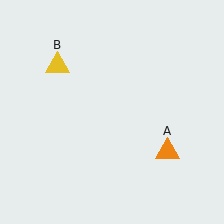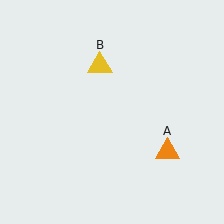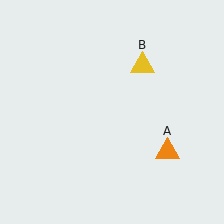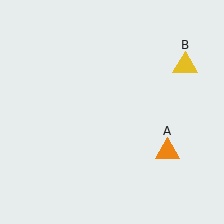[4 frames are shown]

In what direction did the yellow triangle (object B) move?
The yellow triangle (object B) moved right.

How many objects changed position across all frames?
1 object changed position: yellow triangle (object B).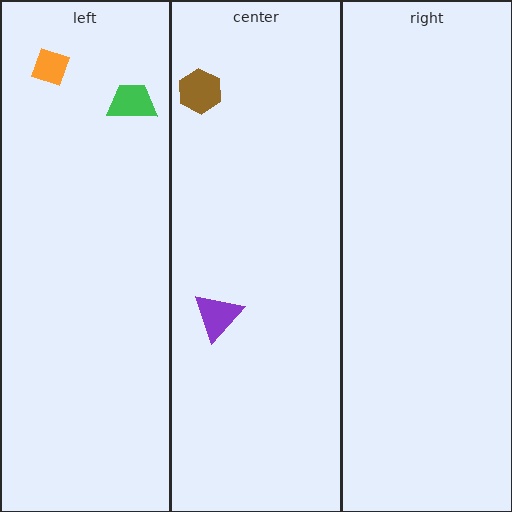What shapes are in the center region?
The brown hexagon, the purple triangle.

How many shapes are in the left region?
2.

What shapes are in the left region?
The orange diamond, the green trapezoid.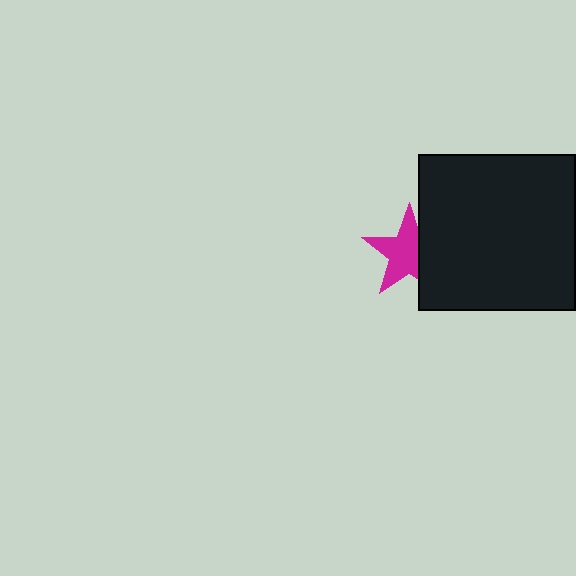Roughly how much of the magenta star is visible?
Most of it is visible (roughly 68%).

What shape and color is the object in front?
The object in front is a black square.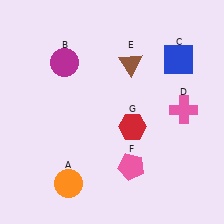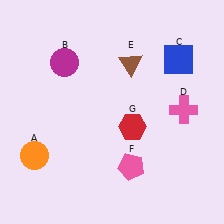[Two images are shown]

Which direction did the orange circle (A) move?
The orange circle (A) moved left.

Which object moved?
The orange circle (A) moved left.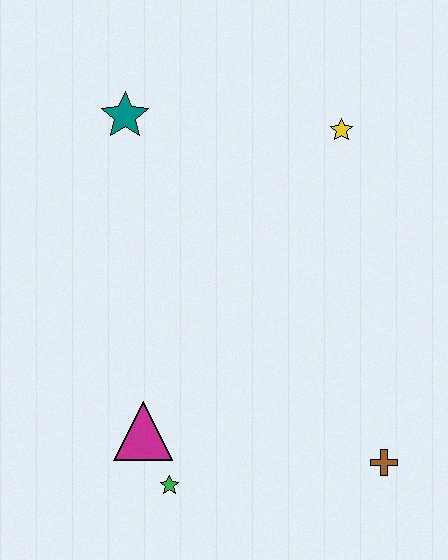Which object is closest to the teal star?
The yellow star is closest to the teal star.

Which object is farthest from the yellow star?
The green star is farthest from the yellow star.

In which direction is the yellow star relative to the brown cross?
The yellow star is above the brown cross.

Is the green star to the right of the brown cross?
No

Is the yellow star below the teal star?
Yes